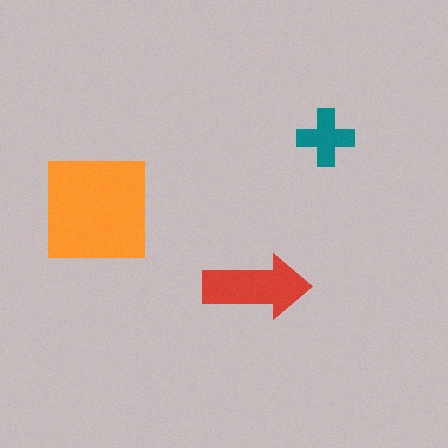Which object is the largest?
The orange square.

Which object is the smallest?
The teal cross.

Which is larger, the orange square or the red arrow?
The orange square.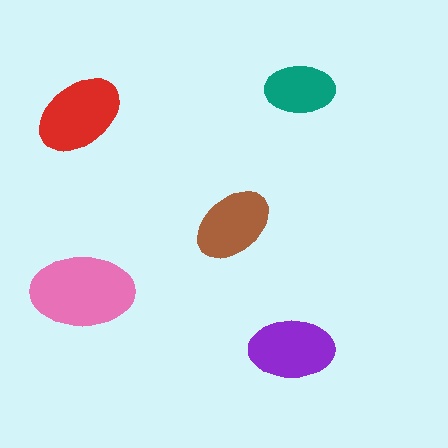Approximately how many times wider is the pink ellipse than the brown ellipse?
About 1.5 times wider.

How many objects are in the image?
There are 5 objects in the image.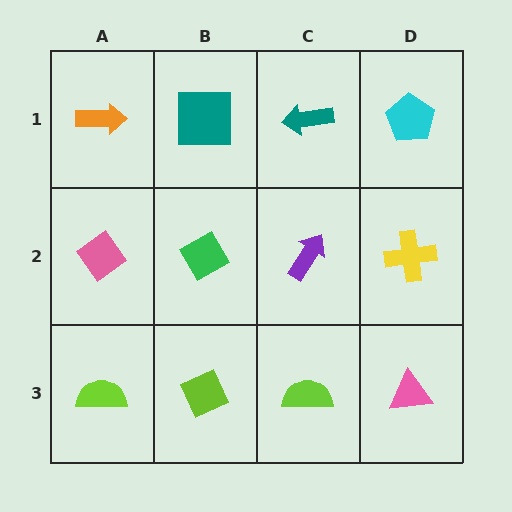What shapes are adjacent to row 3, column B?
A green diamond (row 2, column B), a lime semicircle (row 3, column A), a lime semicircle (row 3, column C).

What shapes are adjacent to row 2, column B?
A teal square (row 1, column B), a lime diamond (row 3, column B), a pink diamond (row 2, column A), a purple arrow (row 2, column C).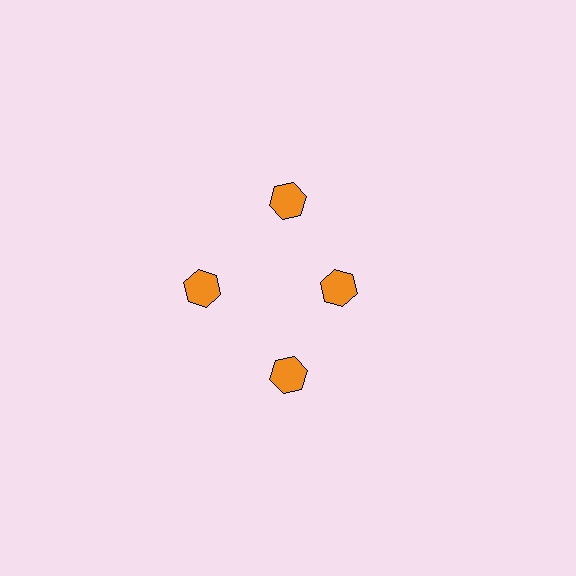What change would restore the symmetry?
The symmetry would be restored by moving it outward, back onto the ring so that all 4 hexagons sit at equal angles and equal distance from the center.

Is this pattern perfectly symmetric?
No. The 4 orange hexagons are arranged in a ring, but one element near the 3 o'clock position is pulled inward toward the center, breaking the 4-fold rotational symmetry.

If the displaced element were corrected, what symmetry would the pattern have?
It would have 4-fold rotational symmetry — the pattern would map onto itself every 90 degrees.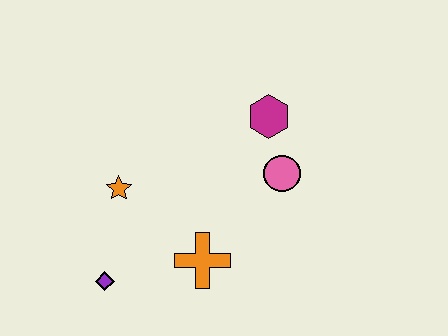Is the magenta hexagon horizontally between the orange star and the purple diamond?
No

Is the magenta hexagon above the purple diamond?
Yes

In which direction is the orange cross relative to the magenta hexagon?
The orange cross is below the magenta hexagon.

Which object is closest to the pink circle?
The magenta hexagon is closest to the pink circle.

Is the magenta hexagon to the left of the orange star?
No